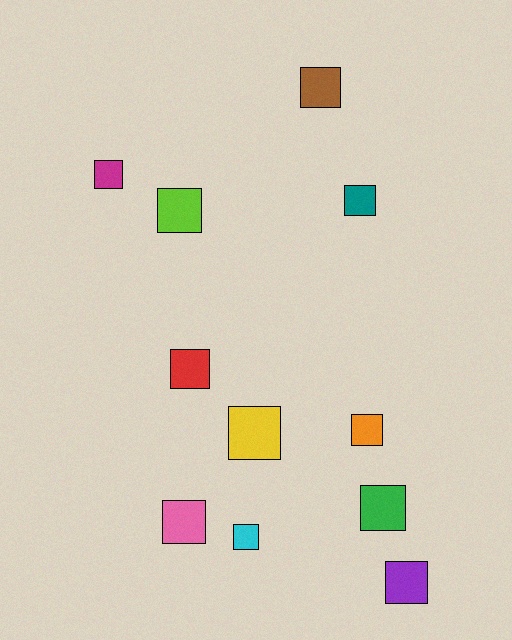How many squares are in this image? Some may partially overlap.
There are 11 squares.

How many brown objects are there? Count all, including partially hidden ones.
There is 1 brown object.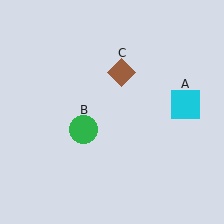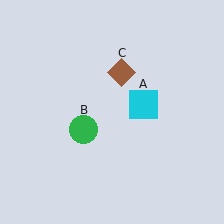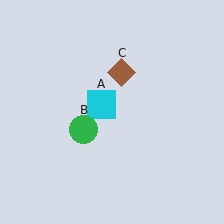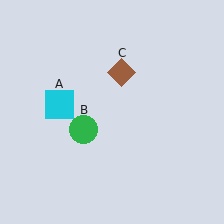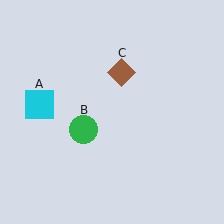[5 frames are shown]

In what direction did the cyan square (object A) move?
The cyan square (object A) moved left.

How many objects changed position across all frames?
1 object changed position: cyan square (object A).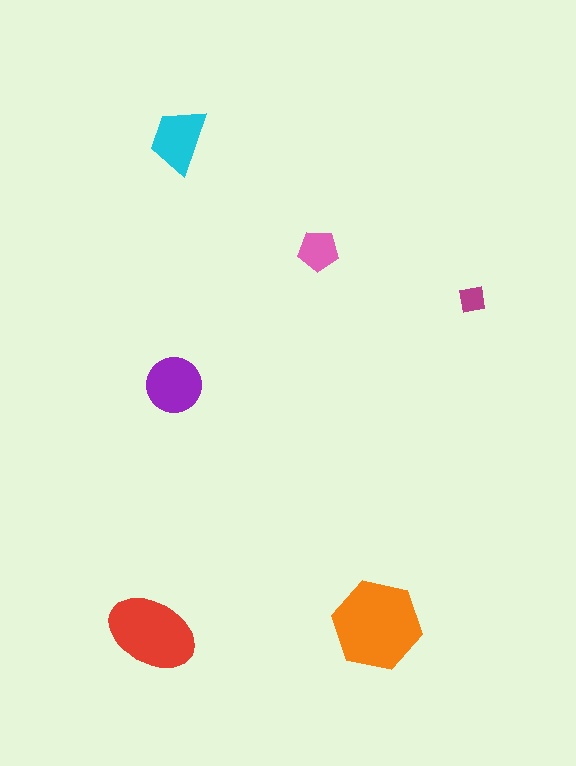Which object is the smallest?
The magenta square.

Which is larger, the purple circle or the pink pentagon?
The purple circle.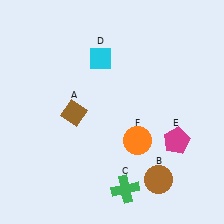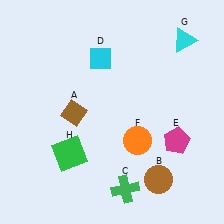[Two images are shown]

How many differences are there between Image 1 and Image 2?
There are 2 differences between the two images.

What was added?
A cyan triangle (G), a green square (H) were added in Image 2.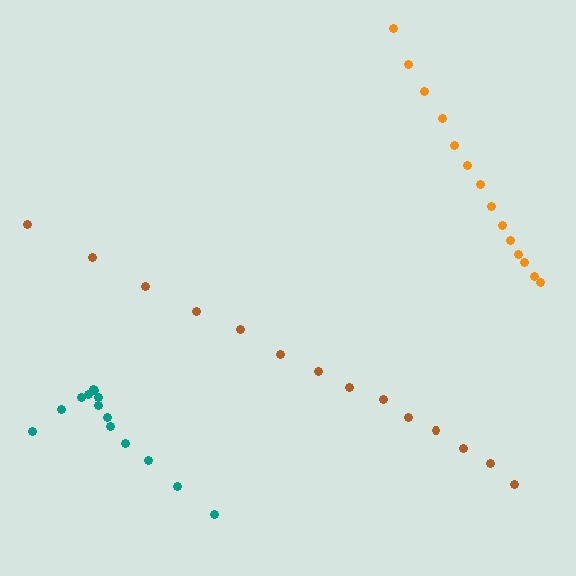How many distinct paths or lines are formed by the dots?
There are 3 distinct paths.